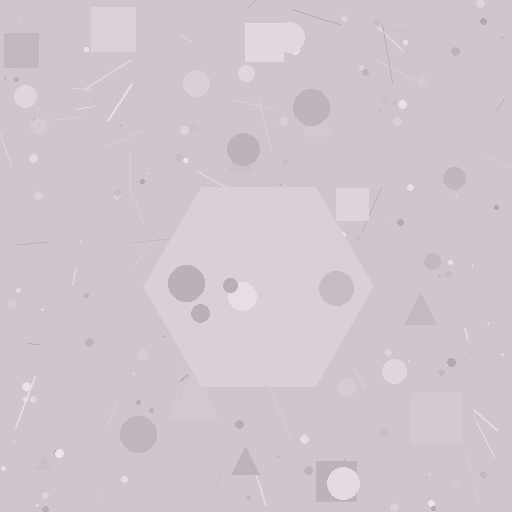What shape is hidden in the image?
A hexagon is hidden in the image.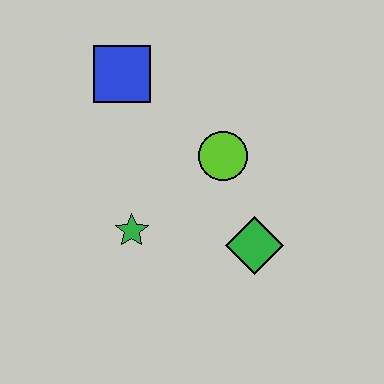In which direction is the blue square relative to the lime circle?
The blue square is to the left of the lime circle.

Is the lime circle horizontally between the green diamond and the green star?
Yes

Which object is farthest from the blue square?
The green diamond is farthest from the blue square.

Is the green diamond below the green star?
Yes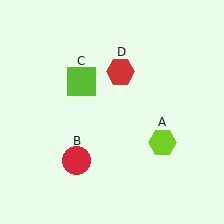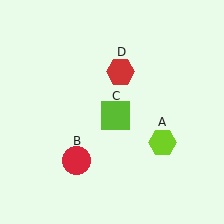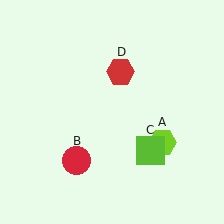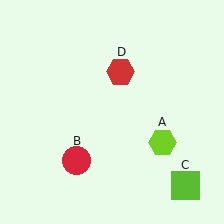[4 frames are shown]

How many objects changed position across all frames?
1 object changed position: lime square (object C).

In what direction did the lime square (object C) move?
The lime square (object C) moved down and to the right.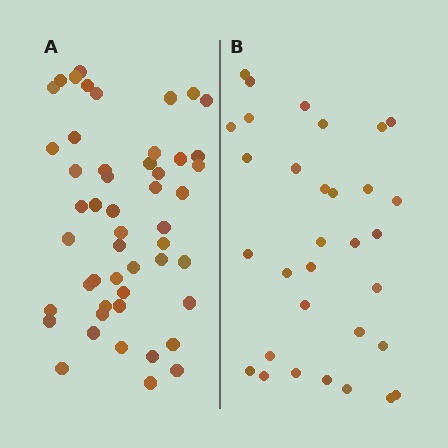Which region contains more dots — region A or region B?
Region A (the left region) has more dots.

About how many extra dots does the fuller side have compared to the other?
Region A has approximately 20 more dots than region B.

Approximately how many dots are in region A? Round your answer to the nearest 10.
About 50 dots.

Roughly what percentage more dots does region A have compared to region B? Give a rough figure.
About 55% more.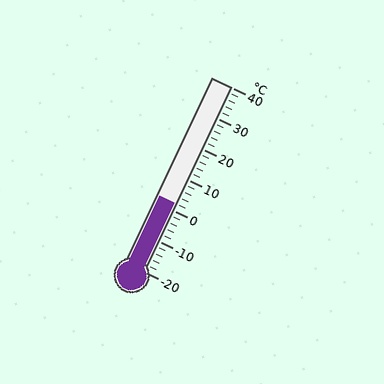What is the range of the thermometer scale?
The thermometer scale ranges from -20°C to 40°C.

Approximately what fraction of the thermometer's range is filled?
The thermometer is filled to approximately 35% of its range.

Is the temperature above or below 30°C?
The temperature is below 30°C.